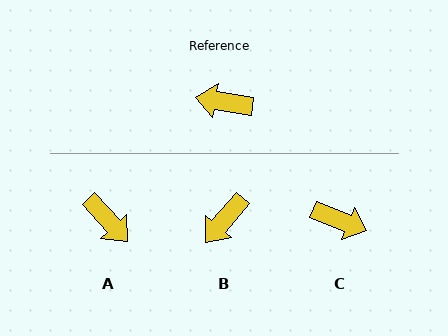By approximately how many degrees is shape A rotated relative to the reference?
Approximately 141 degrees counter-clockwise.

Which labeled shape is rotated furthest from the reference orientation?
C, about 167 degrees away.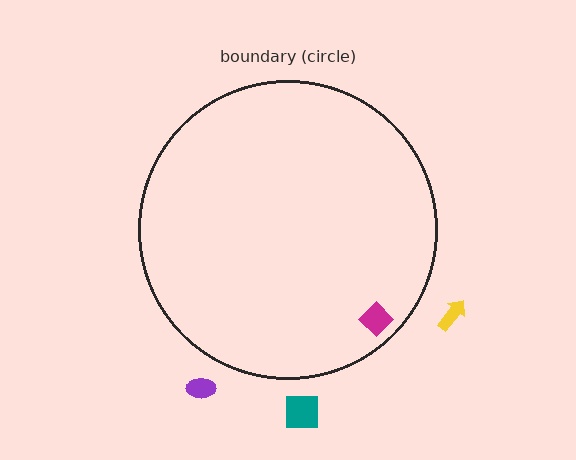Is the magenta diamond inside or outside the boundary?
Inside.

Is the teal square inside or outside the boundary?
Outside.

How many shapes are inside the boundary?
1 inside, 3 outside.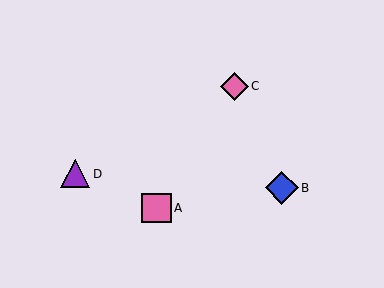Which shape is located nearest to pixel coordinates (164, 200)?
The pink square (labeled A) at (157, 208) is nearest to that location.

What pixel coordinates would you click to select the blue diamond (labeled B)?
Click at (282, 188) to select the blue diamond B.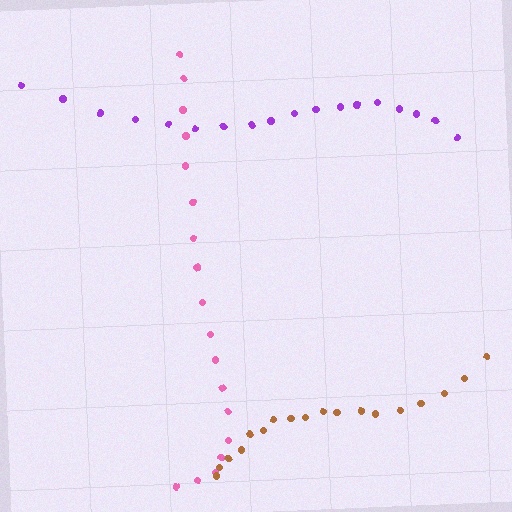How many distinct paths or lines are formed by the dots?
There are 3 distinct paths.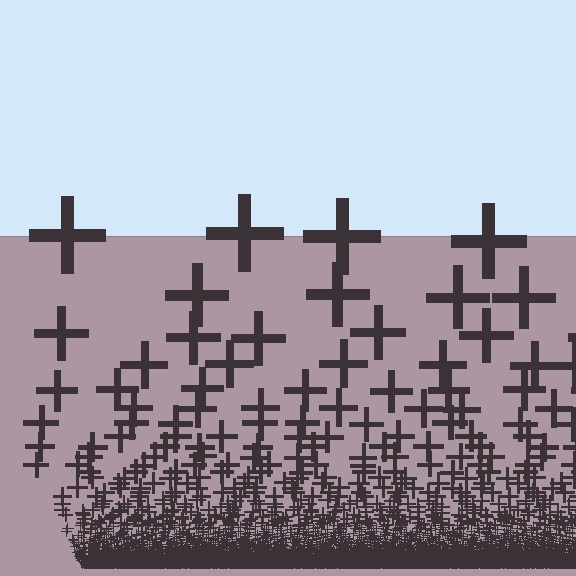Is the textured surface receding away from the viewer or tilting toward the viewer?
The surface appears to tilt toward the viewer. Texture elements get larger and sparser toward the top.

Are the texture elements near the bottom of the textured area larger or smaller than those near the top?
Smaller. The gradient is inverted — elements near the bottom are smaller and denser.